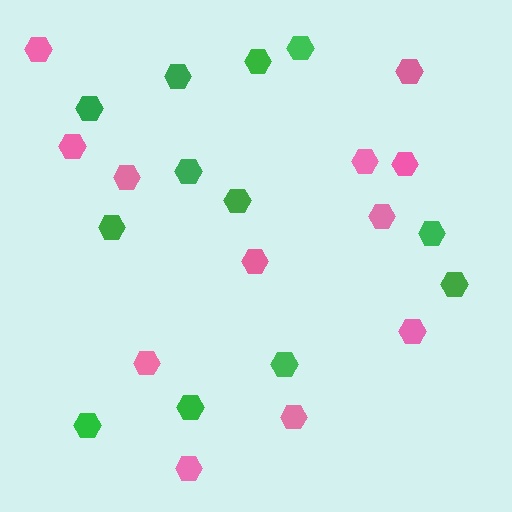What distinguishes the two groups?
There are 2 groups: one group of green hexagons (12) and one group of pink hexagons (12).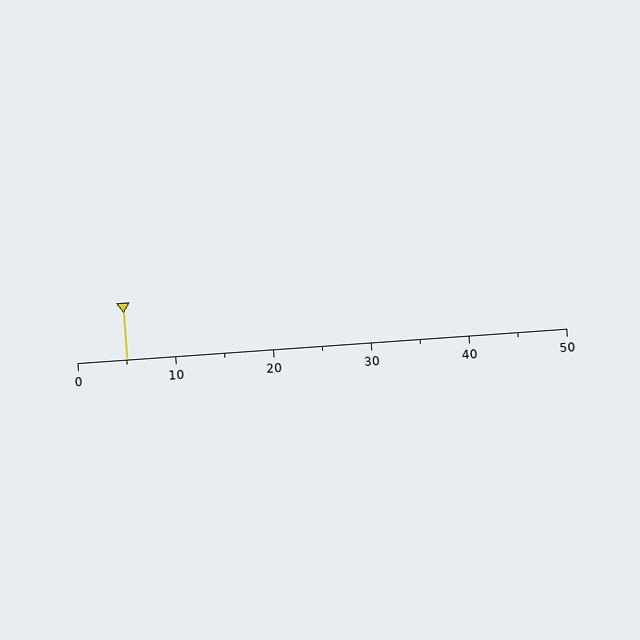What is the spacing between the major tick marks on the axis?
The major ticks are spaced 10 apart.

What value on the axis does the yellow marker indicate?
The marker indicates approximately 5.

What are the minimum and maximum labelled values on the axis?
The axis runs from 0 to 50.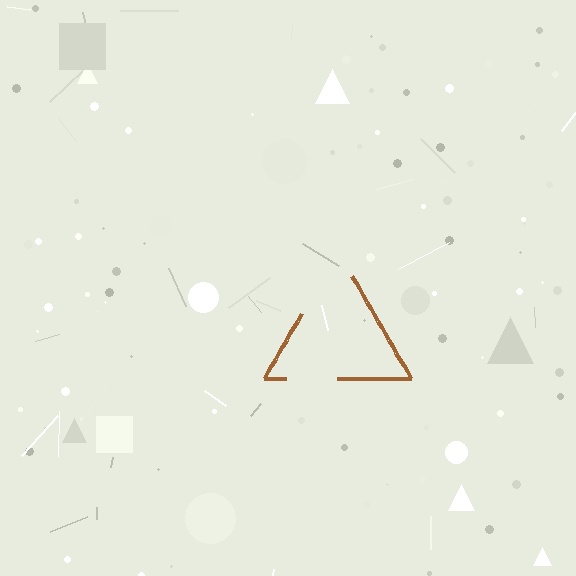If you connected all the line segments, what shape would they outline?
They would outline a triangle.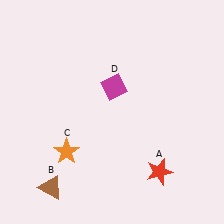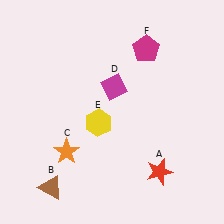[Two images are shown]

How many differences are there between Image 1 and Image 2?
There are 2 differences between the two images.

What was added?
A yellow hexagon (E), a magenta pentagon (F) were added in Image 2.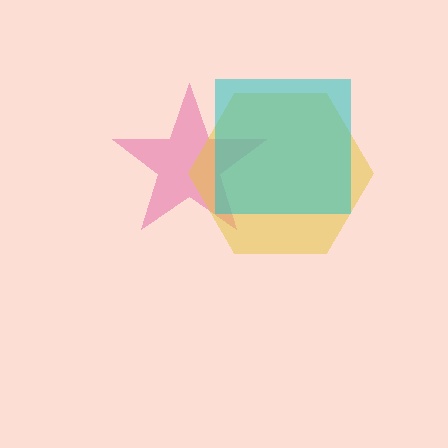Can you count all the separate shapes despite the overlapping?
Yes, there are 3 separate shapes.